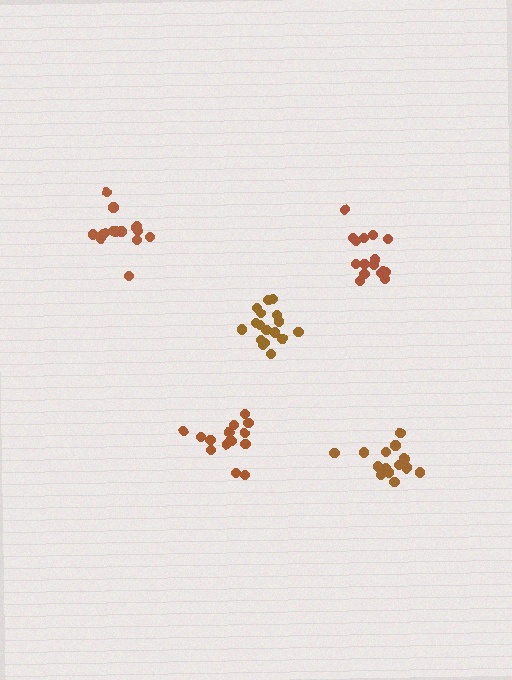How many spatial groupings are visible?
There are 5 spatial groupings.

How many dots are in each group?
Group 1: 16 dots, Group 2: 15 dots, Group 3: 17 dots, Group 4: 16 dots, Group 5: 15 dots (79 total).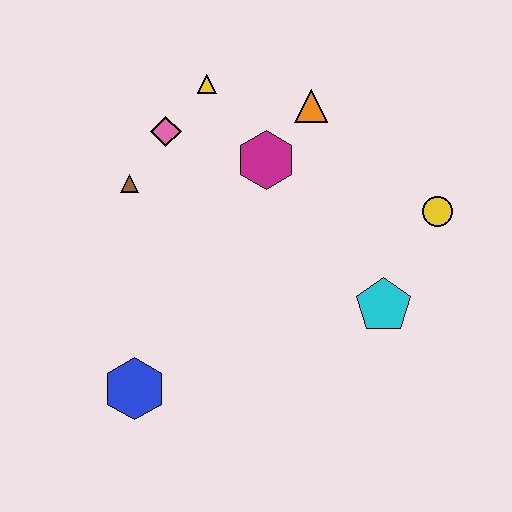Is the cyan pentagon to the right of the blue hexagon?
Yes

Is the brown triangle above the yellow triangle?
No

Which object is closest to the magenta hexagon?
The orange triangle is closest to the magenta hexagon.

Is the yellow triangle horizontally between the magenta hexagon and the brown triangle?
Yes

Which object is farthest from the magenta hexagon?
The blue hexagon is farthest from the magenta hexagon.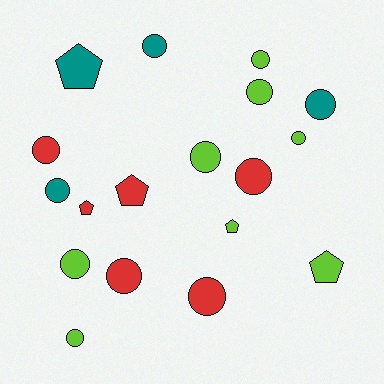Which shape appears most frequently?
Circle, with 13 objects.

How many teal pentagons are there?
There is 1 teal pentagon.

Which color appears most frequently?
Lime, with 8 objects.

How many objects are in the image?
There are 18 objects.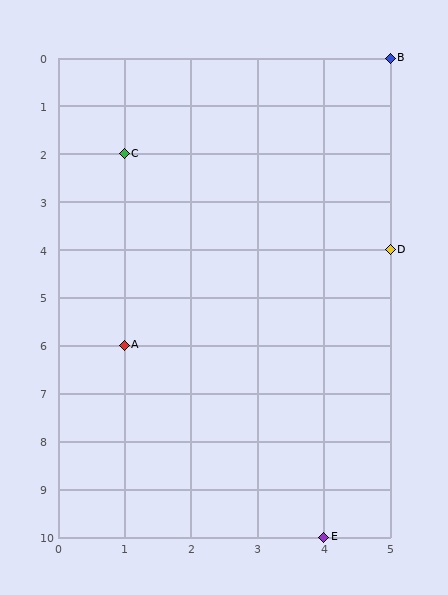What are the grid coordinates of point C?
Point C is at grid coordinates (1, 2).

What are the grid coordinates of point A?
Point A is at grid coordinates (1, 6).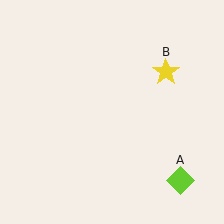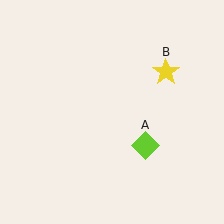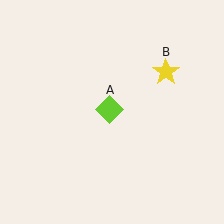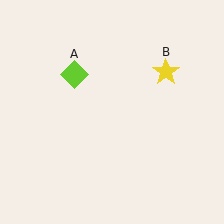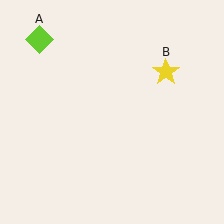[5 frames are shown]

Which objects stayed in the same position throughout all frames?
Yellow star (object B) remained stationary.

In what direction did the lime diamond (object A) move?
The lime diamond (object A) moved up and to the left.